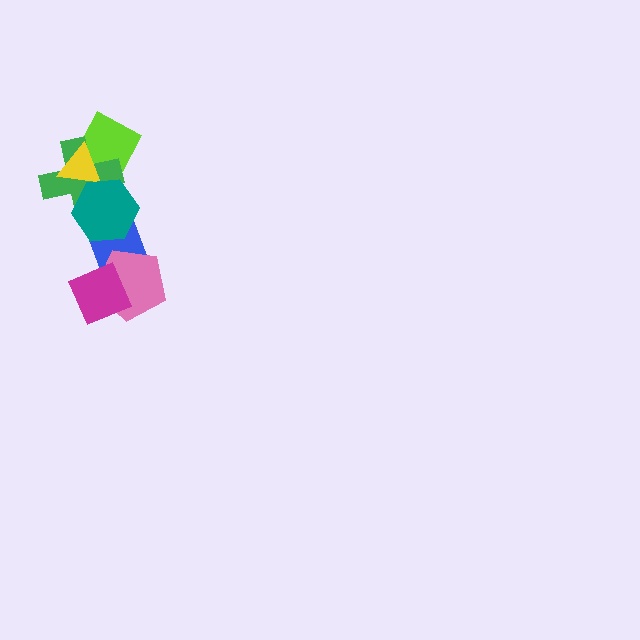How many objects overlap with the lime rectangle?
3 objects overlap with the lime rectangle.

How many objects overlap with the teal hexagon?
4 objects overlap with the teal hexagon.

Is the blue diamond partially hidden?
Yes, it is partially covered by another shape.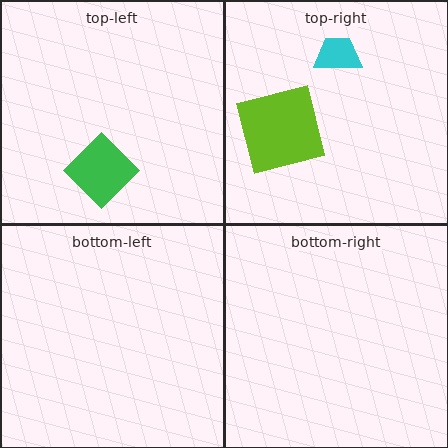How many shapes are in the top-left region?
1.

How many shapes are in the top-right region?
2.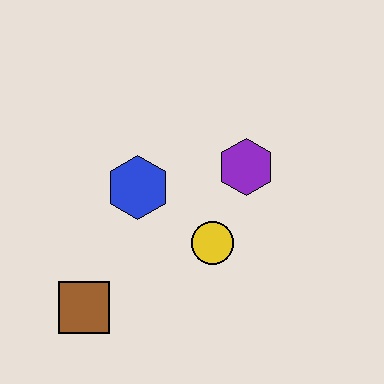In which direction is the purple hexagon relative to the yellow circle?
The purple hexagon is above the yellow circle.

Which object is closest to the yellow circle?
The purple hexagon is closest to the yellow circle.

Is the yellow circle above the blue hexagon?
No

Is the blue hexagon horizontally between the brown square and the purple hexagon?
Yes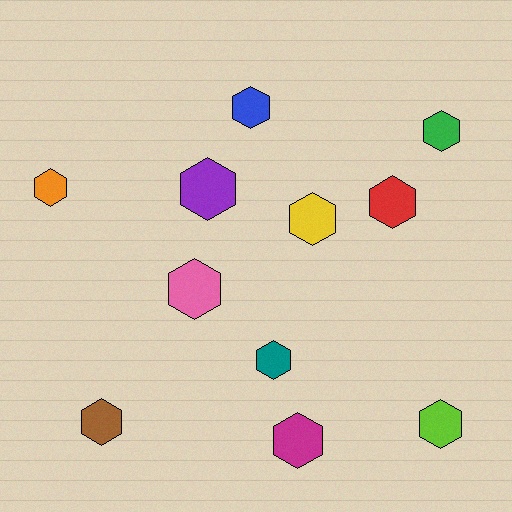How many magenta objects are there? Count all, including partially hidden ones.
There is 1 magenta object.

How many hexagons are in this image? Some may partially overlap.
There are 11 hexagons.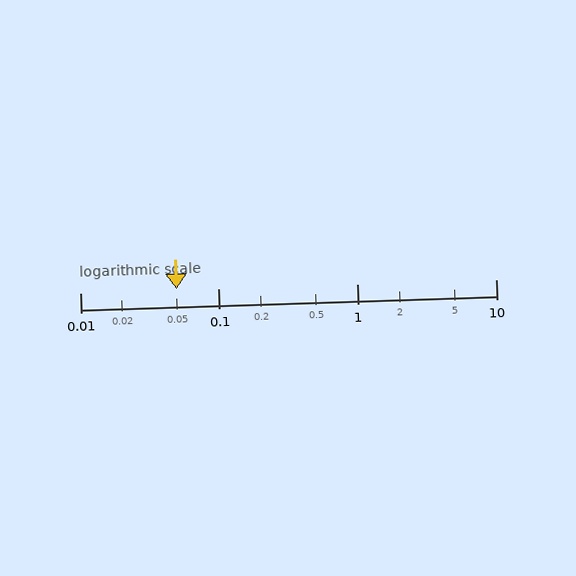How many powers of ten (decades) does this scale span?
The scale spans 3 decades, from 0.01 to 10.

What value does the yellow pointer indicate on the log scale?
The pointer indicates approximately 0.05.